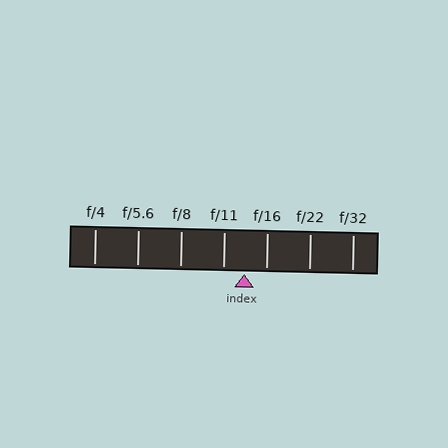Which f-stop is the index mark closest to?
The index mark is closest to f/16.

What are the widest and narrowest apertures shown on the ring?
The widest aperture shown is f/4 and the narrowest is f/32.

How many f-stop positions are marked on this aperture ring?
There are 7 f-stop positions marked.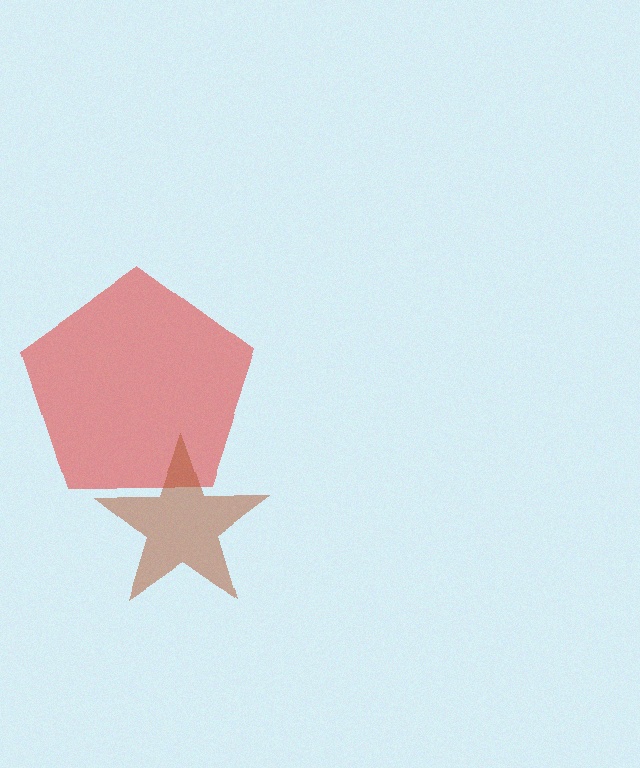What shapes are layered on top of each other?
The layered shapes are: a red pentagon, a brown star.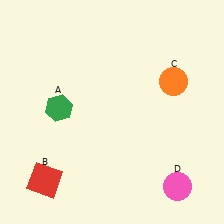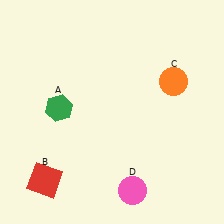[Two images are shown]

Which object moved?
The pink circle (D) moved left.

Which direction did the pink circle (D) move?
The pink circle (D) moved left.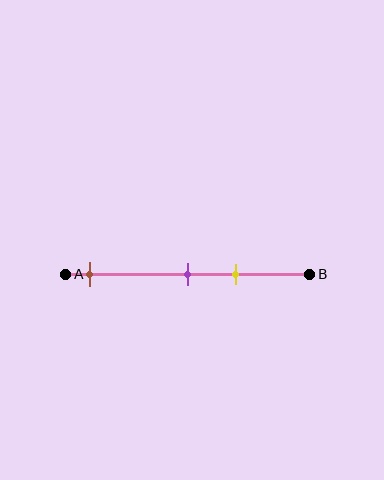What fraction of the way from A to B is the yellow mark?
The yellow mark is approximately 70% (0.7) of the way from A to B.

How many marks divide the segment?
There are 3 marks dividing the segment.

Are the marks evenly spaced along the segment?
No, the marks are not evenly spaced.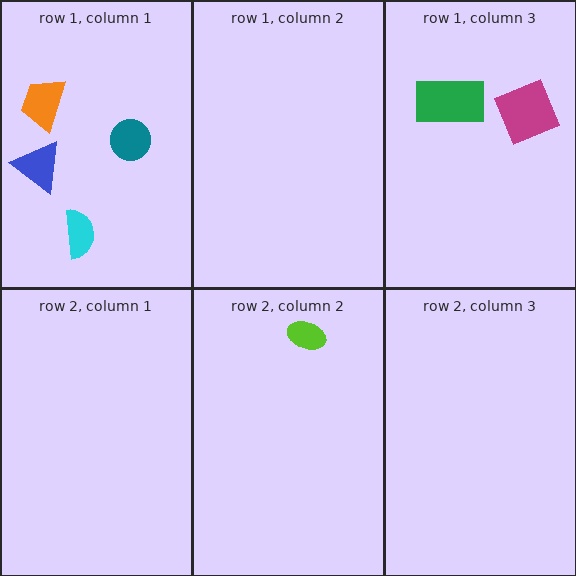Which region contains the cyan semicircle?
The row 1, column 1 region.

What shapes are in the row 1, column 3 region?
The green rectangle, the magenta square.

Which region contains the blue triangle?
The row 1, column 1 region.